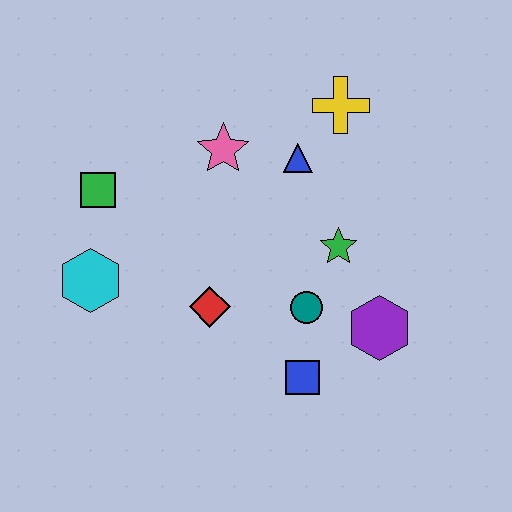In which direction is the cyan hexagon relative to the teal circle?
The cyan hexagon is to the left of the teal circle.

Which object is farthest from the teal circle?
The green square is farthest from the teal circle.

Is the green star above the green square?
No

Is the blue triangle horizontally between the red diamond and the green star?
Yes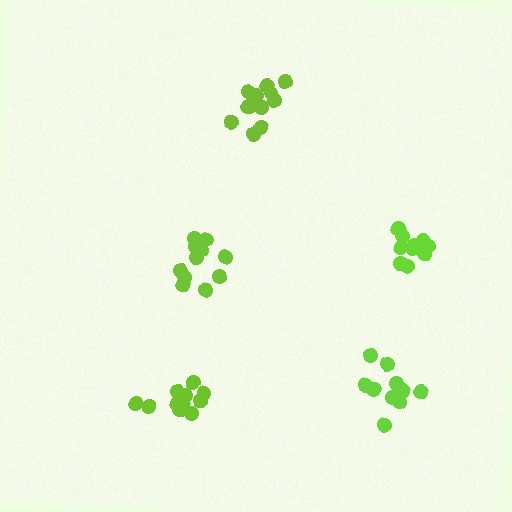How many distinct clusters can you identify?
There are 5 distinct clusters.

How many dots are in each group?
Group 1: 11 dots, Group 2: 11 dots, Group 3: 11 dots, Group 4: 10 dots, Group 5: 12 dots (55 total).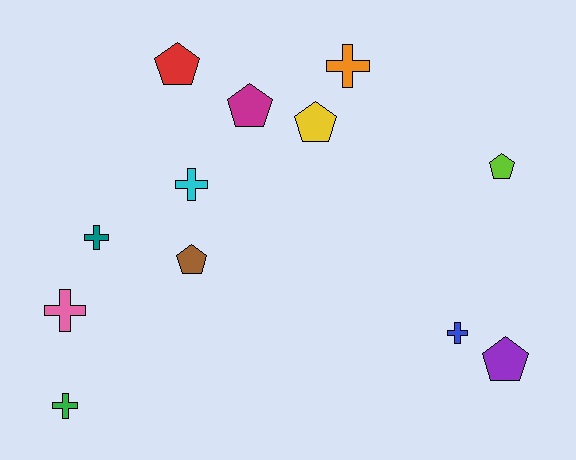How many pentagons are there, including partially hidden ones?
There are 6 pentagons.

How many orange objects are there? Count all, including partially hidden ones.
There is 1 orange object.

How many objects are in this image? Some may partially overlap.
There are 12 objects.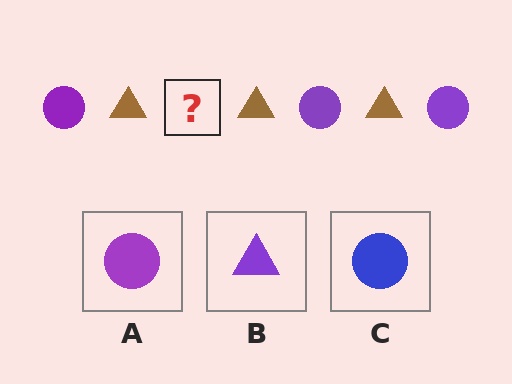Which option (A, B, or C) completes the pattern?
A.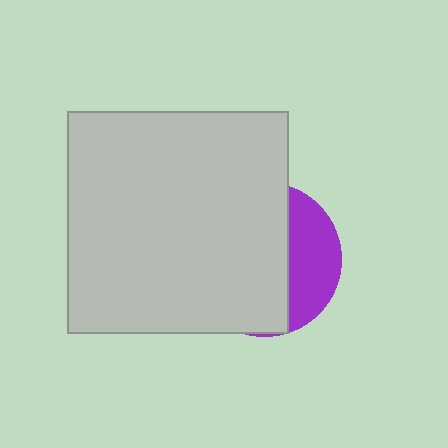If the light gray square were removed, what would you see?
You would see the complete purple circle.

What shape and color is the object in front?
The object in front is a light gray square.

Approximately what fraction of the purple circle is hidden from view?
Roughly 70% of the purple circle is hidden behind the light gray square.